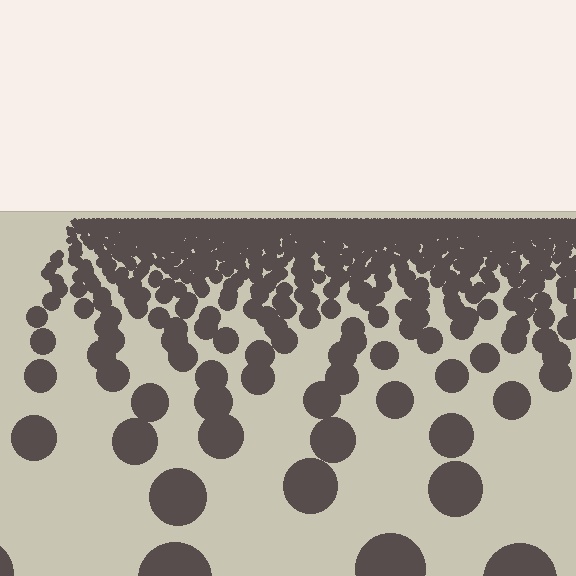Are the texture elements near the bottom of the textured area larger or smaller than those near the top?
Larger. Near the bottom, elements are closer to the viewer and appear at a bigger on-screen size.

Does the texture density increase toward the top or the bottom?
Density increases toward the top.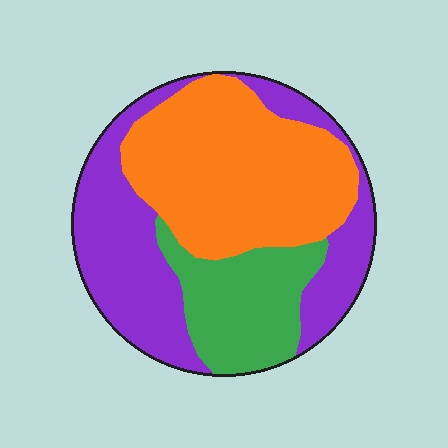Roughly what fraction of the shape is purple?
Purple takes up about three eighths (3/8) of the shape.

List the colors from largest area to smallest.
From largest to smallest: orange, purple, green.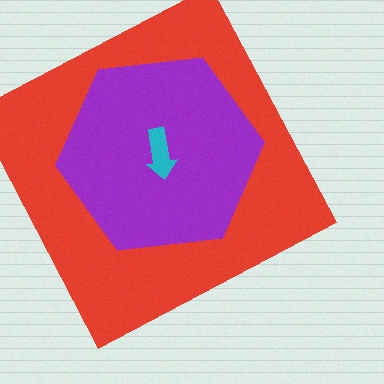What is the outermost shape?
The red square.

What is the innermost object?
The cyan arrow.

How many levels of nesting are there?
3.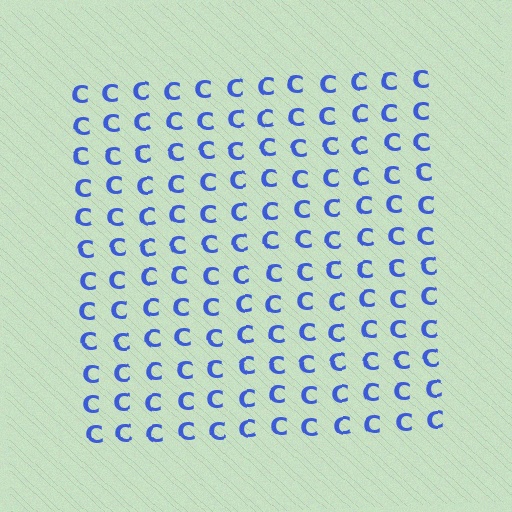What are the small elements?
The small elements are letter C's.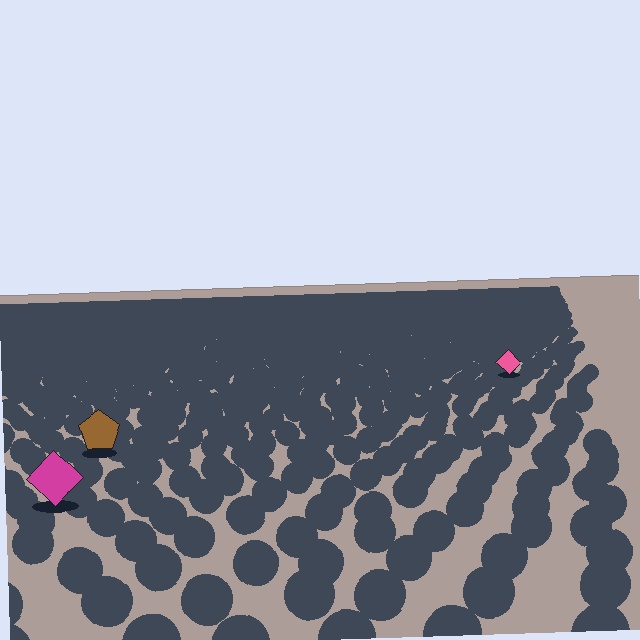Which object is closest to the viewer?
The magenta diamond is closest. The texture marks near it are larger and more spread out.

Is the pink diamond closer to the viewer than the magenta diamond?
No. The magenta diamond is closer — you can tell from the texture gradient: the ground texture is coarser near it.